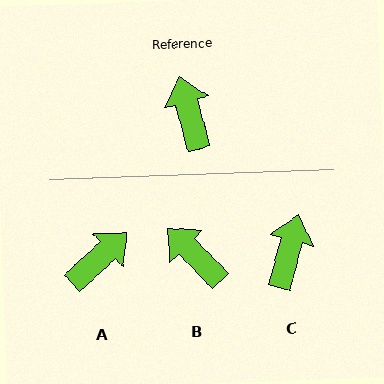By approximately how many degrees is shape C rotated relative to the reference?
Approximately 30 degrees clockwise.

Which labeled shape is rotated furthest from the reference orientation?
A, about 63 degrees away.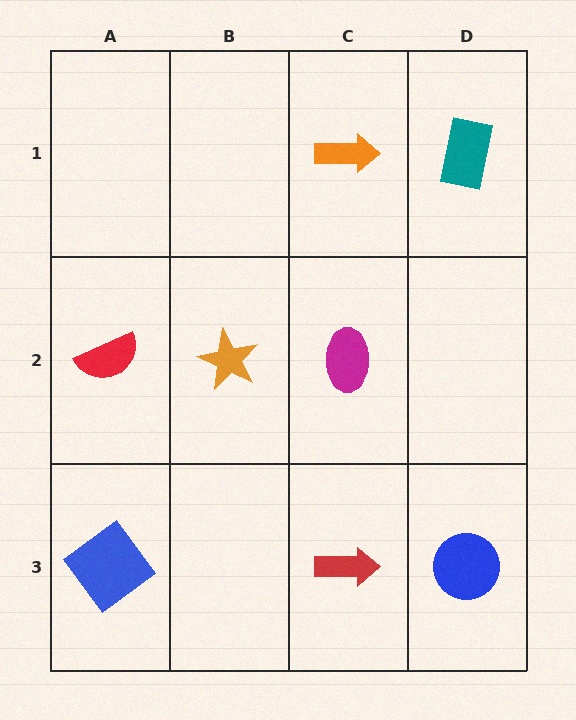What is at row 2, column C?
A magenta ellipse.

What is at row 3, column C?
A red arrow.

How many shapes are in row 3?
3 shapes.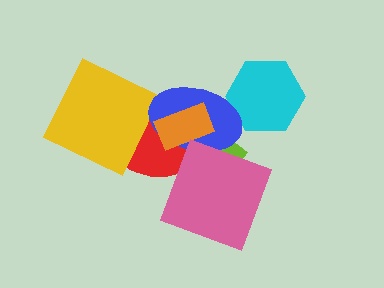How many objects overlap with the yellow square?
1 object overlaps with the yellow square.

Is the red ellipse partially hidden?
Yes, it is partially covered by another shape.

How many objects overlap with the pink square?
3 objects overlap with the pink square.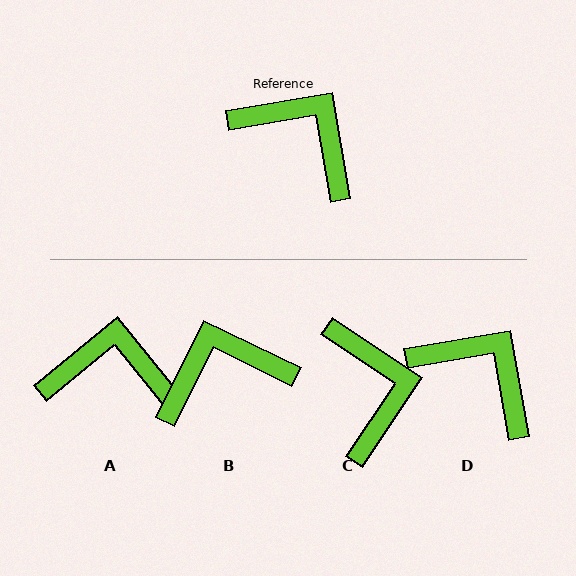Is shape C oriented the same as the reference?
No, it is off by about 43 degrees.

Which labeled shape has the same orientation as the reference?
D.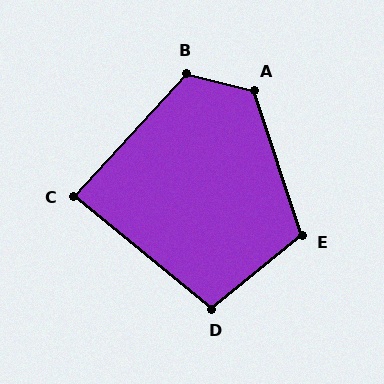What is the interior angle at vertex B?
Approximately 118 degrees (obtuse).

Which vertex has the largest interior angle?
A, at approximately 123 degrees.